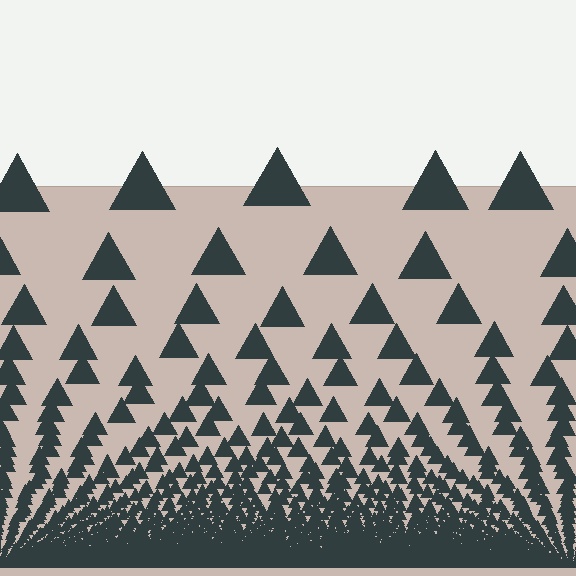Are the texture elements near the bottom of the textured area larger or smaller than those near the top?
Smaller. The gradient is inverted — elements near the bottom are smaller and denser.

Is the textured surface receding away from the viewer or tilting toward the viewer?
The surface appears to tilt toward the viewer. Texture elements get larger and sparser toward the top.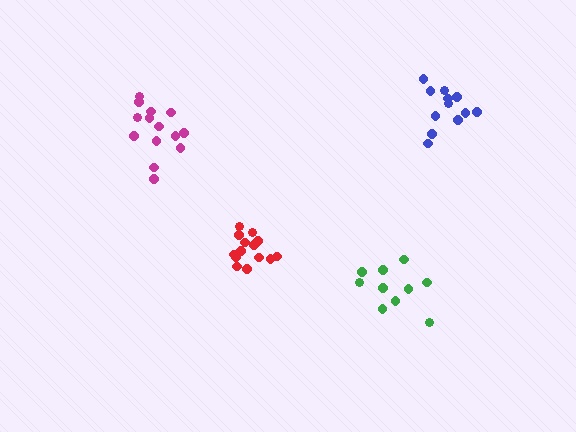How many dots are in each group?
Group 1: 10 dots, Group 2: 14 dots, Group 3: 12 dots, Group 4: 14 dots (50 total).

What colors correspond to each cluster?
The clusters are colored: green, magenta, blue, red.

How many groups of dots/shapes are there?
There are 4 groups.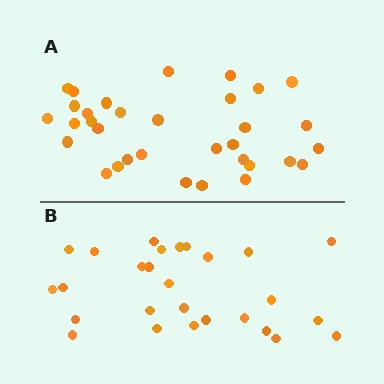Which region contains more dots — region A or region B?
Region A (the top region) has more dots.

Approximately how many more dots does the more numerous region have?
Region A has about 6 more dots than region B.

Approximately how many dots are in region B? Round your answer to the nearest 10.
About 30 dots. (The exact count is 27, which rounds to 30.)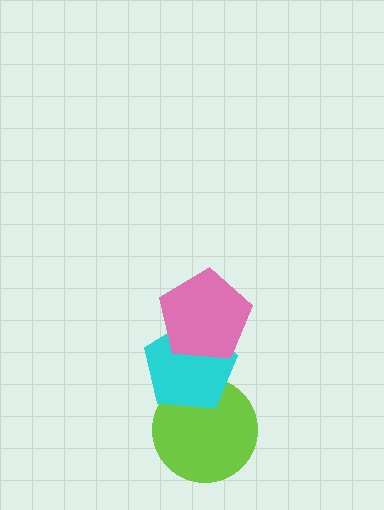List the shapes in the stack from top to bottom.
From top to bottom: the pink pentagon, the cyan pentagon, the lime circle.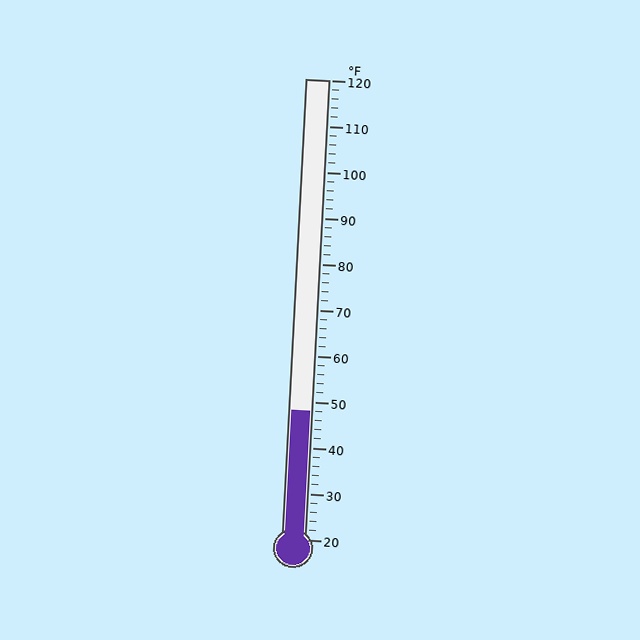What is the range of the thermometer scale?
The thermometer scale ranges from 20°F to 120°F.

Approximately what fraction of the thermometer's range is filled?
The thermometer is filled to approximately 30% of its range.